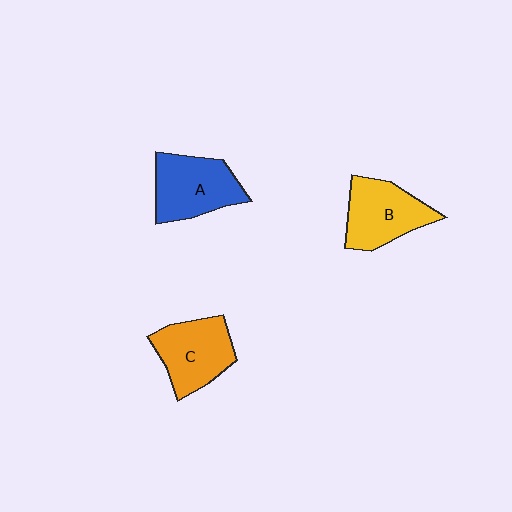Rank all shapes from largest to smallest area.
From largest to smallest: A (blue), C (orange), B (yellow).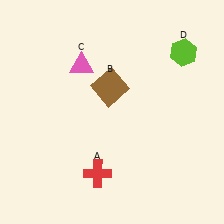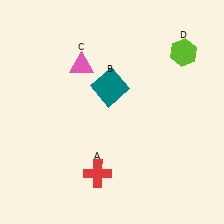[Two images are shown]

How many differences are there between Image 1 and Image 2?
There is 1 difference between the two images.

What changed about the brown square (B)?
In Image 1, B is brown. In Image 2, it changed to teal.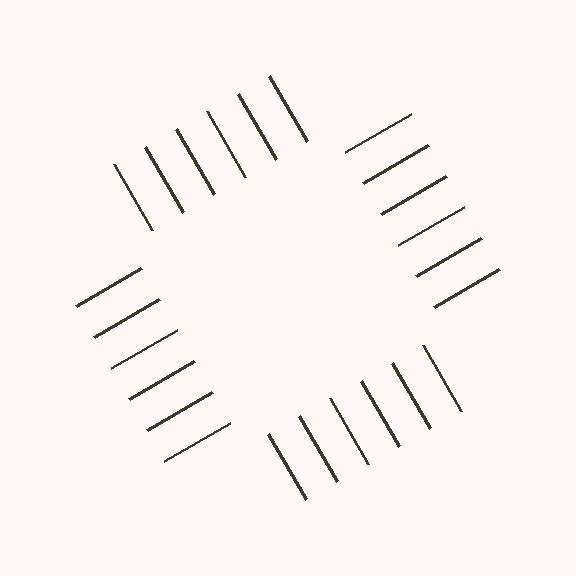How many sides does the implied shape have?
4 sides — the line-ends trace a square.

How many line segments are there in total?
24 — 6 along each of the 4 edges.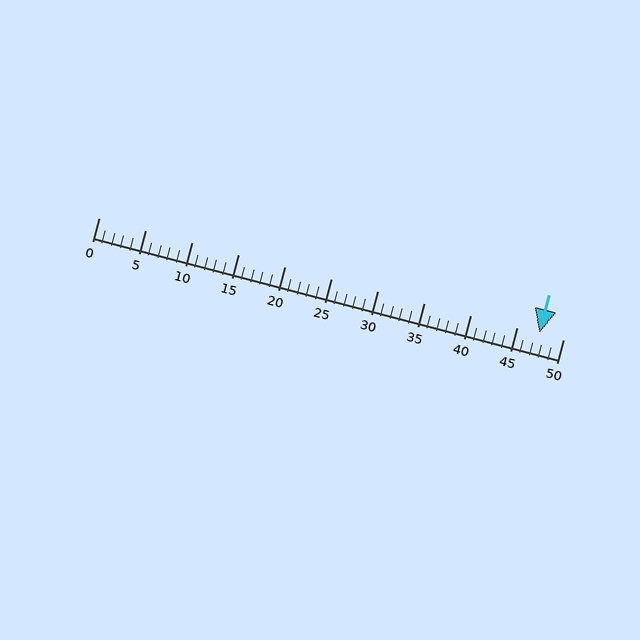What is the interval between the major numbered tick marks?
The major tick marks are spaced 5 units apart.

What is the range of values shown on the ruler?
The ruler shows values from 0 to 50.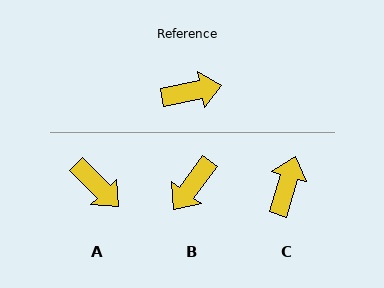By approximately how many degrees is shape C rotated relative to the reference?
Approximately 63 degrees counter-clockwise.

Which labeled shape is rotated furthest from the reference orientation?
B, about 138 degrees away.